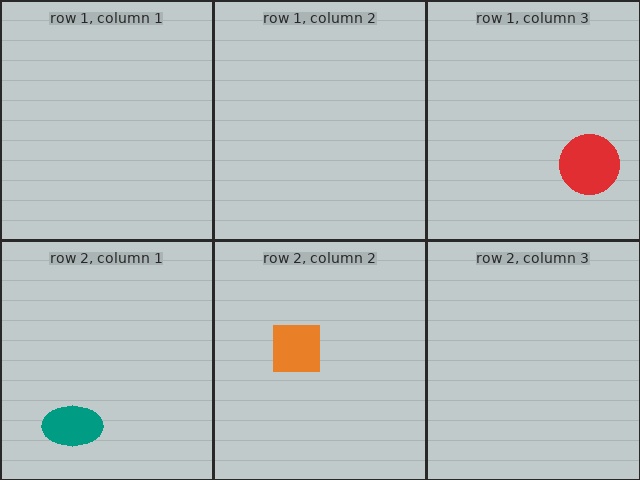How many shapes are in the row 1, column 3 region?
1.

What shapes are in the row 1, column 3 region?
The red circle.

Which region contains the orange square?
The row 2, column 2 region.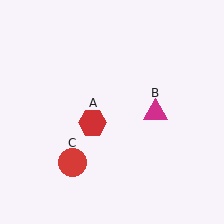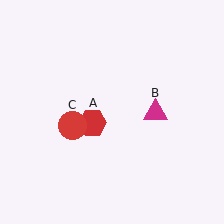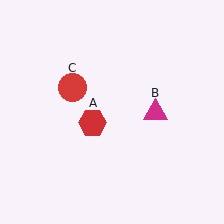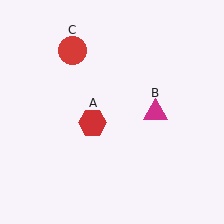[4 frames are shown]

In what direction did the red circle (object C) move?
The red circle (object C) moved up.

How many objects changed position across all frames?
1 object changed position: red circle (object C).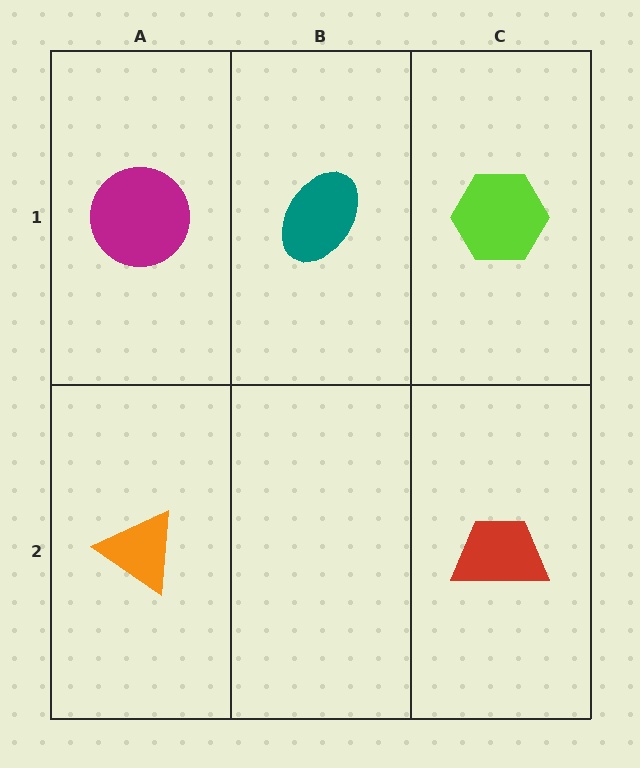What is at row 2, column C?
A red trapezoid.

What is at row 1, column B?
A teal ellipse.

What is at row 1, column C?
A lime hexagon.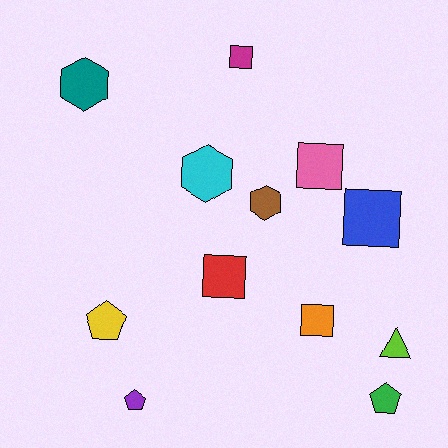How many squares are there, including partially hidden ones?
There are 5 squares.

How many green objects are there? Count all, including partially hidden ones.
There is 1 green object.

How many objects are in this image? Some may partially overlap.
There are 12 objects.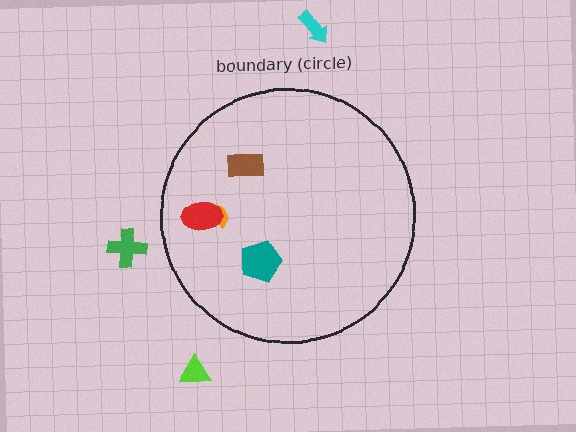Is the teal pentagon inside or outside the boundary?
Inside.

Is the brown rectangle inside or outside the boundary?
Inside.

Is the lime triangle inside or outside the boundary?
Outside.